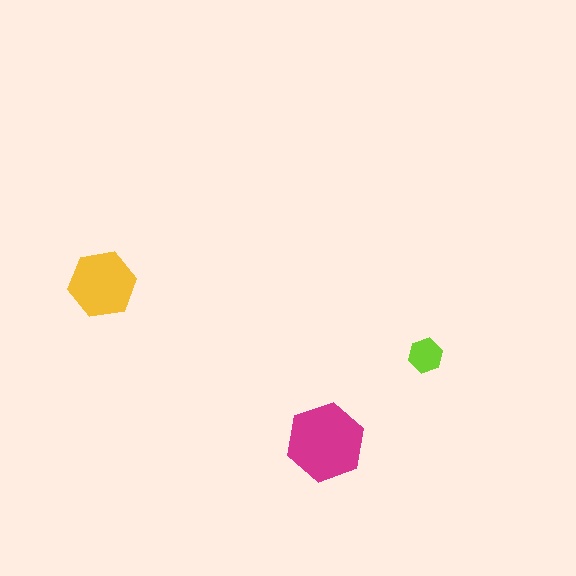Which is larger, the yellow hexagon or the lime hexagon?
The yellow one.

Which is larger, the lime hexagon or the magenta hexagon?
The magenta one.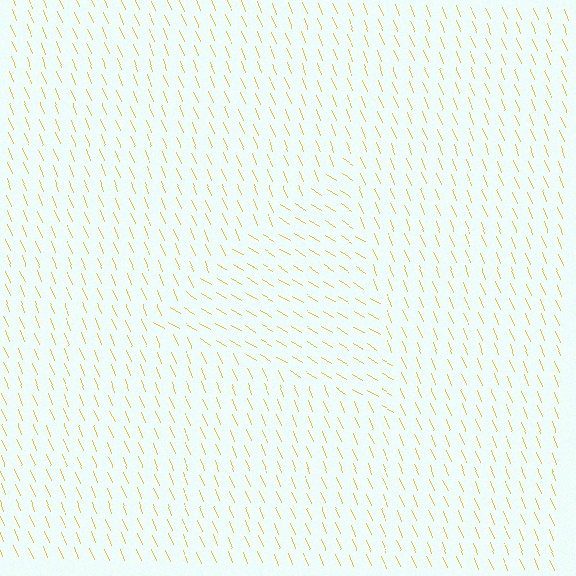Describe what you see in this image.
The image is filled with small yellow line segments. A triangle region in the image has lines oriented differently from the surrounding lines, creating a visible texture boundary.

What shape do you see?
I see a triangle.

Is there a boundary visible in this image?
Yes, there is a texture boundary formed by a change in line orientation.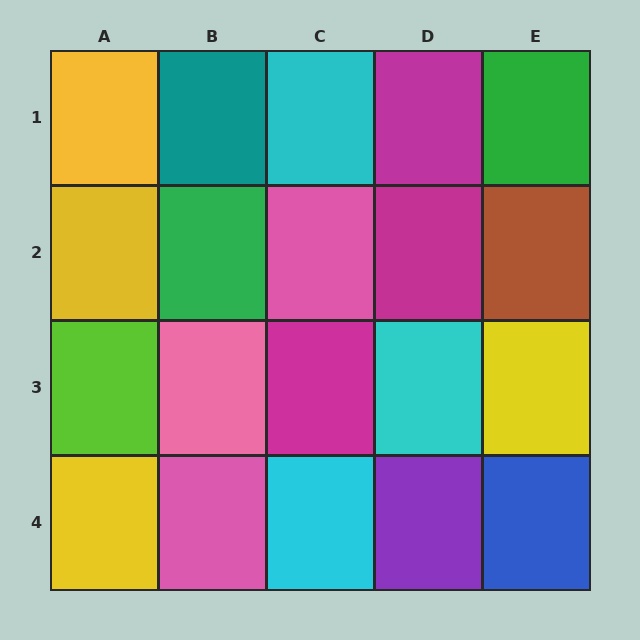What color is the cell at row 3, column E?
Yellow.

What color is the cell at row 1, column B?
Teal.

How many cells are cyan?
3 cells are cyan.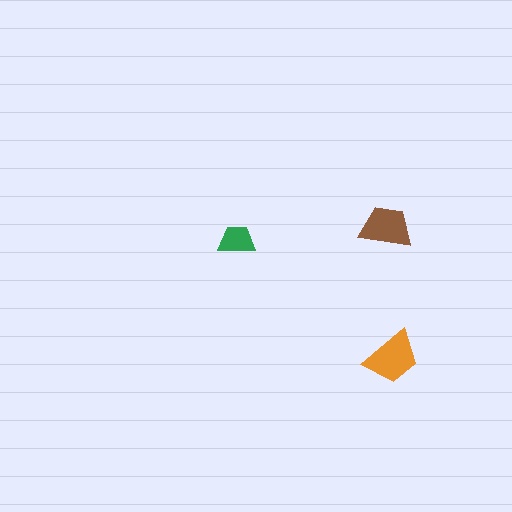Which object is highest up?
The brown trapezoid is topmost.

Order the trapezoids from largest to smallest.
the orange one, the brown one, the green one.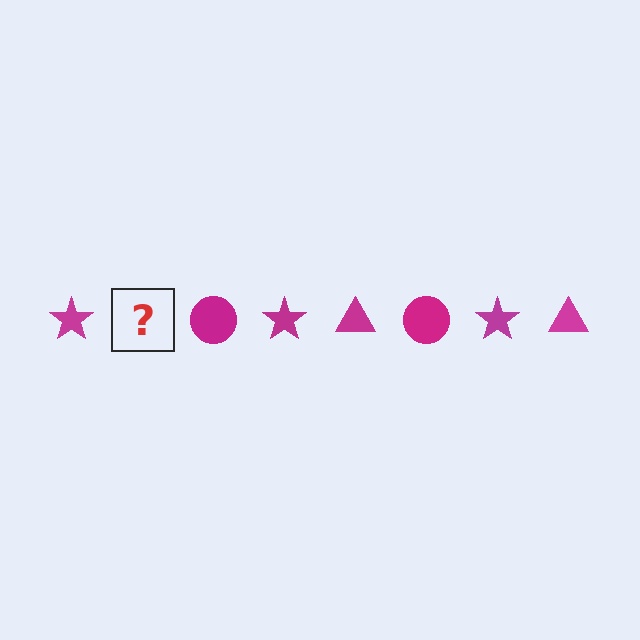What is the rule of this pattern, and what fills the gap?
The rule is that the pattern cycles through star, triangle, circle shapes in magenta. The gap should be filled with a magenta triangle.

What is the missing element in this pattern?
The missing element is a magenta triangle.